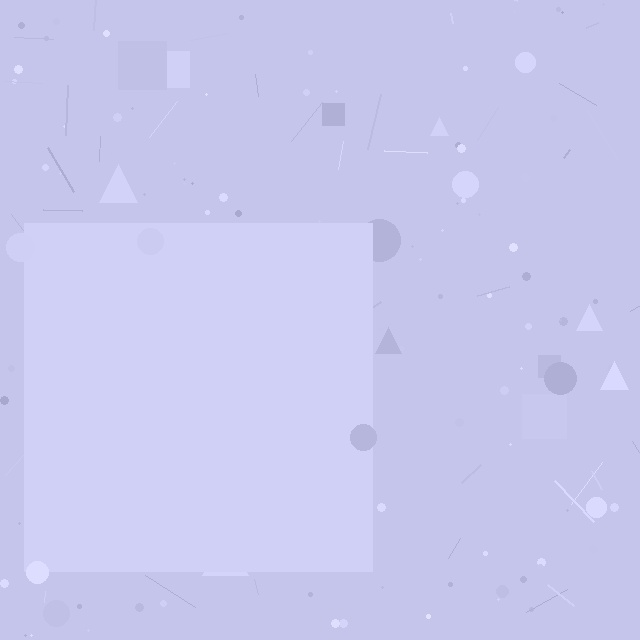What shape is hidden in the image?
A square is hidden in the image.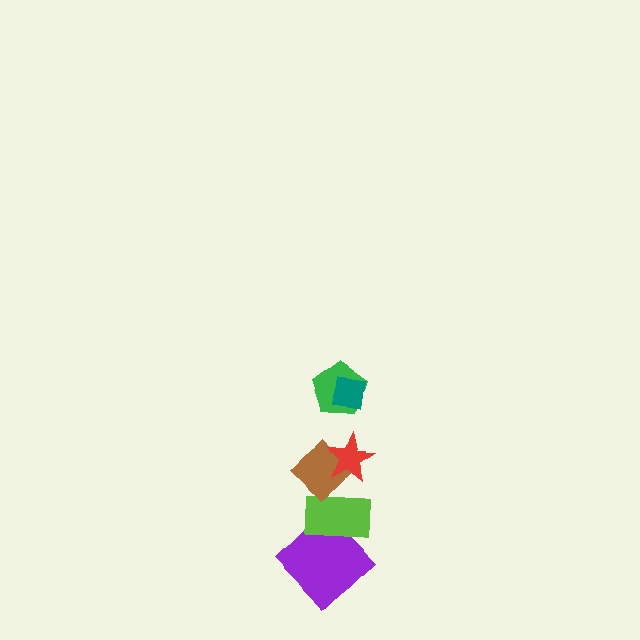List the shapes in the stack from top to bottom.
From top to bottom: the teal square, the green pentagon, the red star, the brown diamond, the lime rectangle, the purple diamond.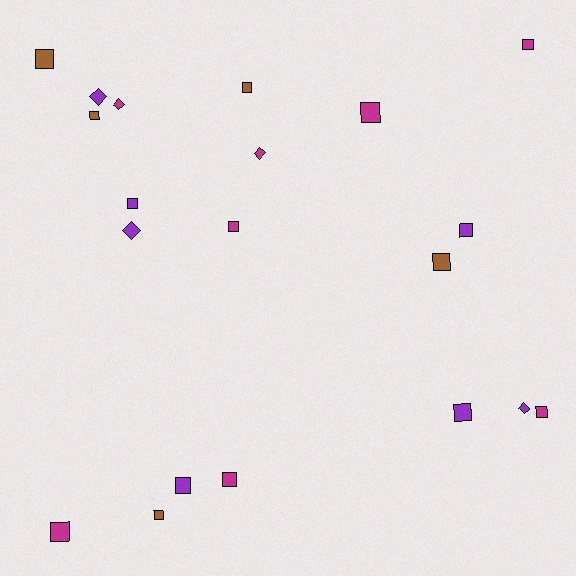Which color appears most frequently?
Magenta, with 8 objects.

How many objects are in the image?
There are 20 objects.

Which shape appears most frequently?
Square, with 15 objects.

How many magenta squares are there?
There are 6 magenta squares.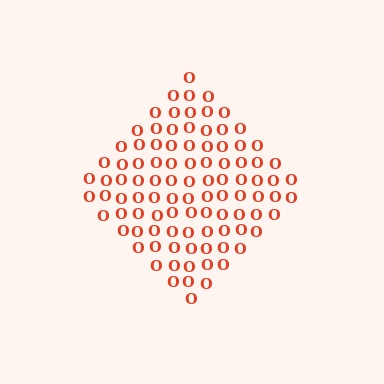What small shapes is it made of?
It is made of small letter O's.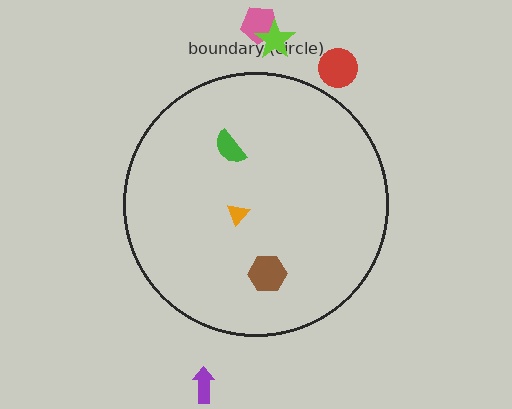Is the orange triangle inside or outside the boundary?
Inside.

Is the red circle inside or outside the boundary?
Outside.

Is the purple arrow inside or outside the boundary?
Outside.